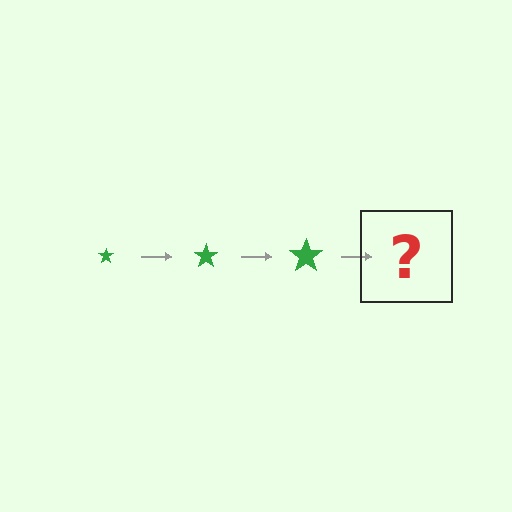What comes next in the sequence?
The next element should be a green star, larger than the previous one.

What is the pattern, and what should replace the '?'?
The pattern is that the star gets progressively larger each step. The '?' should be a green star, larger than the previous one.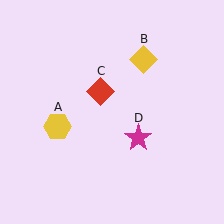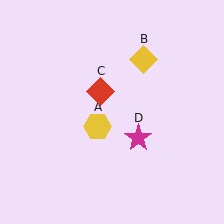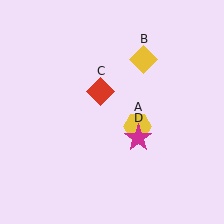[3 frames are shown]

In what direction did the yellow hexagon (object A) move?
The yellow hexagon (object A) moved right.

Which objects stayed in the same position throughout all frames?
Yellow diamond (object B) and red diamond (object C) and magenta star (object D) remained stationary.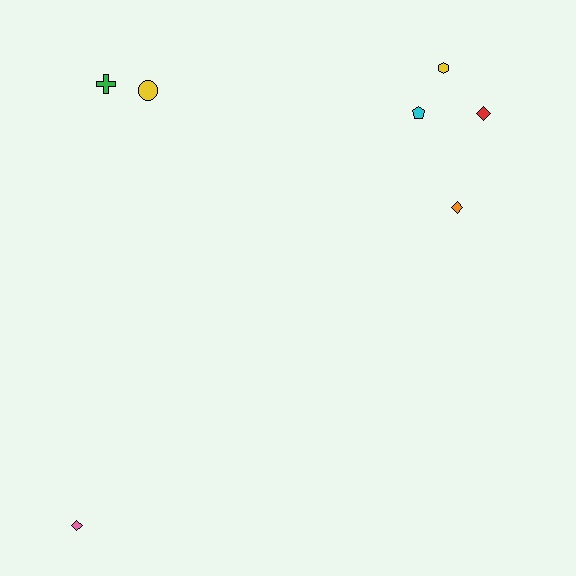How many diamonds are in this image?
There are 3 diamonds.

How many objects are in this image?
There are 7 objects.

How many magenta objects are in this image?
There are no magenta objects.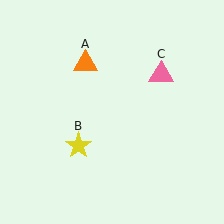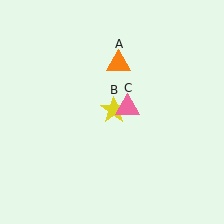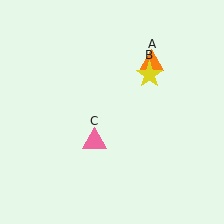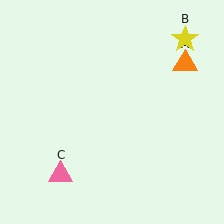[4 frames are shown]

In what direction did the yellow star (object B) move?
The yellow star (object B) moved up and to the right.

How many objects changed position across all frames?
3 objects changed position: orange triangle (object A), yellow star (object B), pink triangle (object C).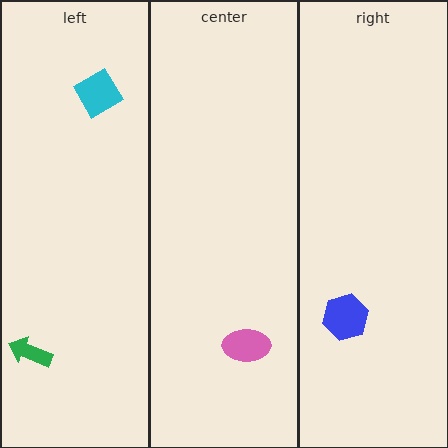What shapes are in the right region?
The blue hexagon.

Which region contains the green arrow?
The left region.